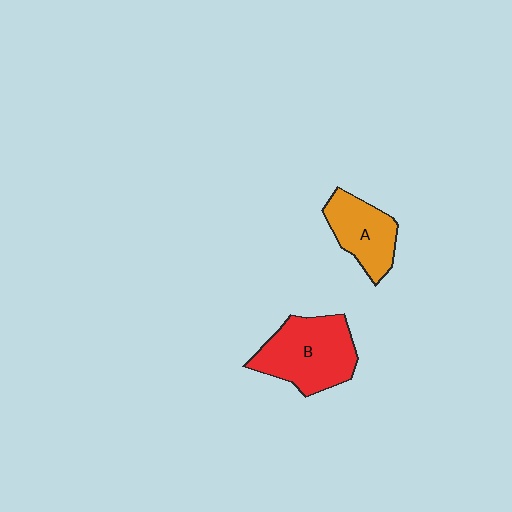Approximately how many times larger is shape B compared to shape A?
Approximately 1.5 times.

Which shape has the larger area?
Shape B (red).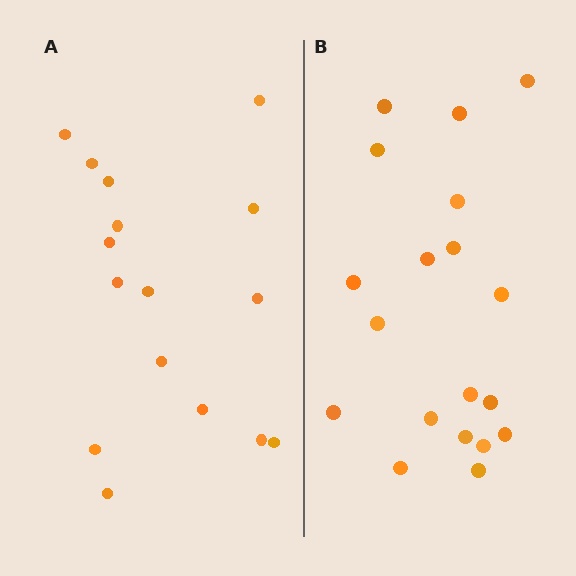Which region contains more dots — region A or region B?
Region B (the right region) has more dots.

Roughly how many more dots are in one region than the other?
Region B has just a few more — roughly 2 or 3 more dots than region A.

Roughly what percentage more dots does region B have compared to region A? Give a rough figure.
About 20% more.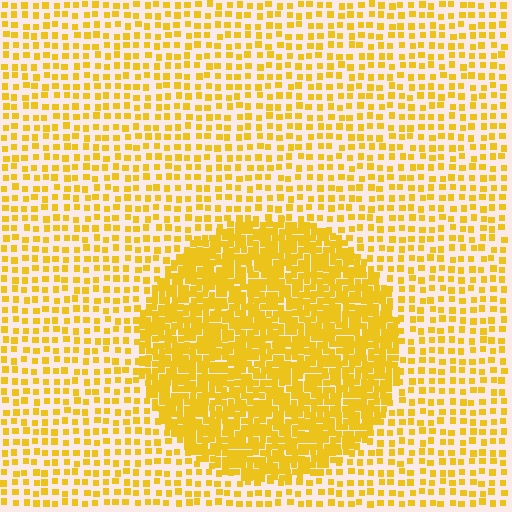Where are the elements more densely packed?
The elements are more densely packed inside the circle boundary.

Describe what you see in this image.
The image contains small yellow elements arranged at two different densities. A circle-shaped region is visible where the elements are more densely packed than the surrounding area.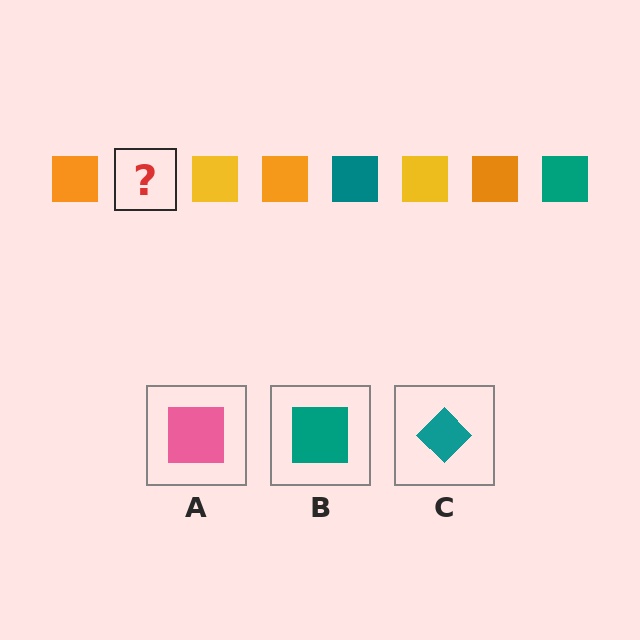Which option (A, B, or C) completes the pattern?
B.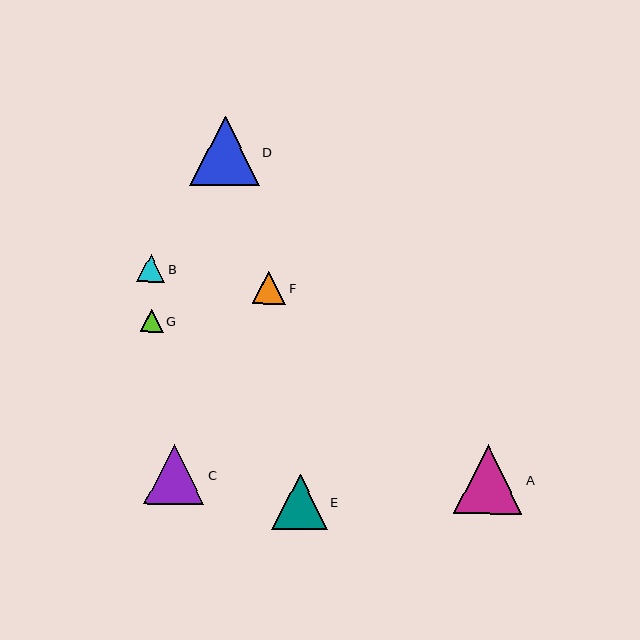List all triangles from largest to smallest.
From largest to smallest: D, A, C, E, F, B, G.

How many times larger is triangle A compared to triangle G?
Triangle A is approximately 3.0 times the size of triangle G.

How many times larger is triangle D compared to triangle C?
Triangle D is approximately 1.1 times the size of triangle C.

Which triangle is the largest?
Triangle D is the largest with a size of approximately 69 pixels.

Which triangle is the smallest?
Triangle G is the smallest with a size of approximately 23 pixels.